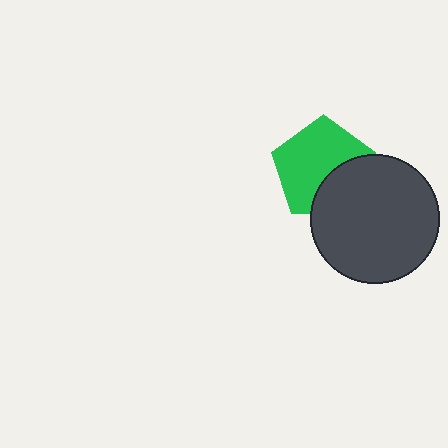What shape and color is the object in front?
The object in front is a dark gray circle.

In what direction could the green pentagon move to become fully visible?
The green pentagon could move toward the upper-left. That would shift it out from behind the dark gray circle entirely.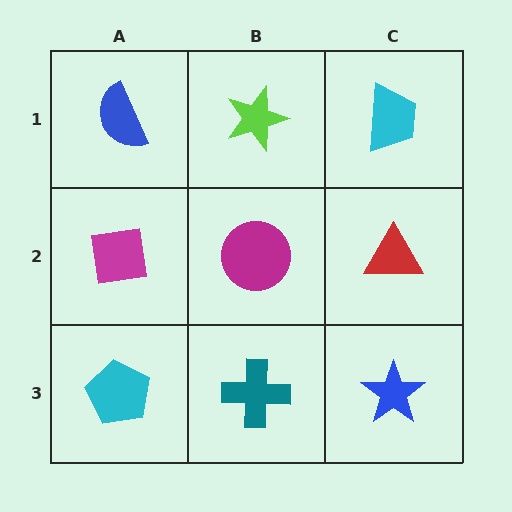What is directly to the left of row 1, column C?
A lime star.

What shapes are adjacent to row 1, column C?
A red triangle (row 2, column C), a lime star (row 1, column B).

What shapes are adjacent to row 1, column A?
A magenta square (row 2, column A), a lime star (row 1, column B).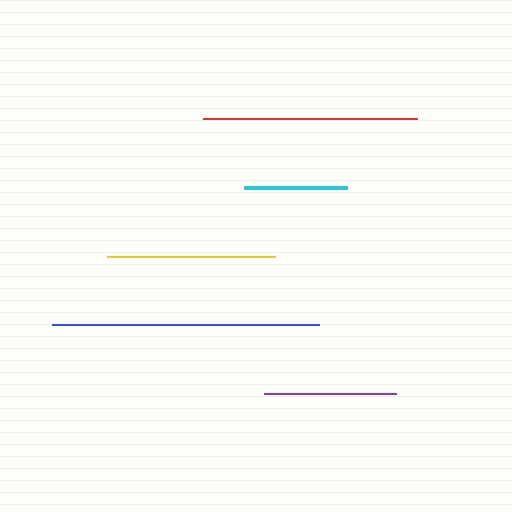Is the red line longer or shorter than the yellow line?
The red line is longer than the yellow line.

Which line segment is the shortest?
The cyan line is the shortest at approximately 102 pixels.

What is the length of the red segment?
The red segment is approximately 214 pixels long.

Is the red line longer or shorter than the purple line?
The red line is longer than the purple line.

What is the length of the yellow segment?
The yellow segment is approximately 169 pixels long.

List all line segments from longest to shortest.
From longest to shortest: blue, red, yellow, purple, cyan.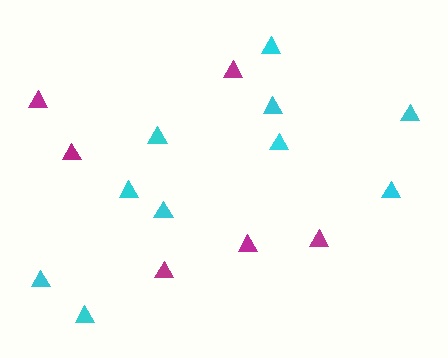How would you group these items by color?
There are 2 groups: one group of magenta triangles (6) and one group of cyan triangles (10).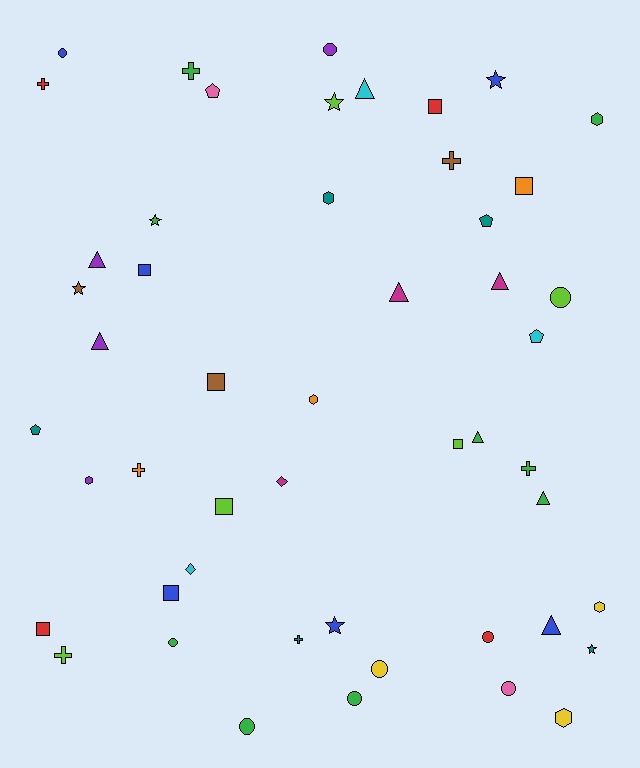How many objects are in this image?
There are 50 objects.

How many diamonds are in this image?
There are 2 diamonds.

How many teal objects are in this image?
There are 5 teal objects.